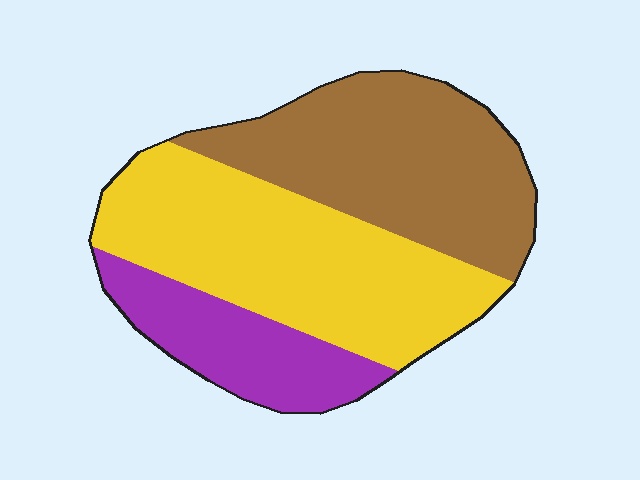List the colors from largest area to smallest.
From largest to smallest: yellow, brown, purple.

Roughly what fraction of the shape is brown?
Brown takes up about three eighths (3/8) of the shape.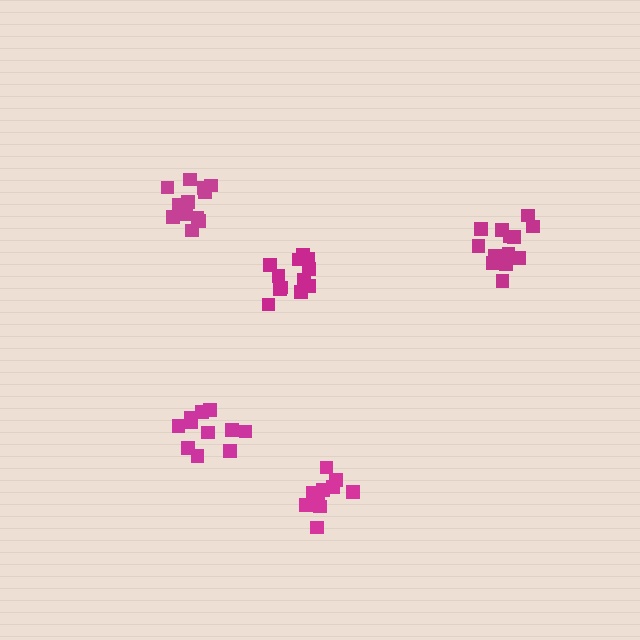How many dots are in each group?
Group 1: 11 dots, Group 2: 13 dots, Group 3: 13 dots, Group 4: 12 dots, Group 5: 11 dots (60 total).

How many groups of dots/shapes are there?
There are 5 groups.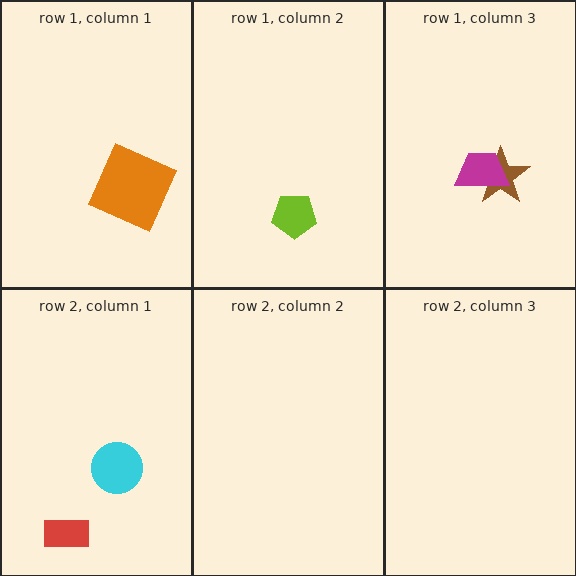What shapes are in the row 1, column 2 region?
The lime pentagon.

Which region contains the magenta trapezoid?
The row 1, column 3 region.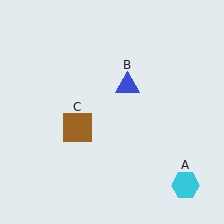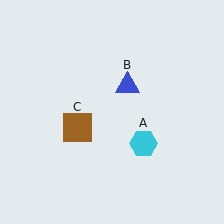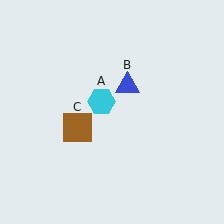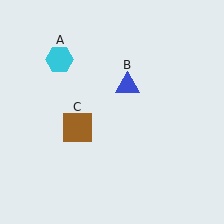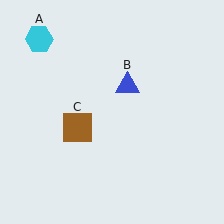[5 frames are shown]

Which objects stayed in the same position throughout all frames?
Blue triangle (object B) and brown square (object C) remained stationary.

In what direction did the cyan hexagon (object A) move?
The cyan hexagon (object A) moved up and to the left.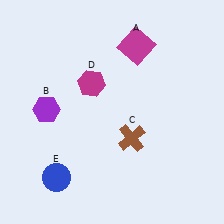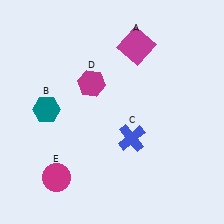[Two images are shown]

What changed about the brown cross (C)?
In Image 1, C is brown. In Image 2, it changed to blue.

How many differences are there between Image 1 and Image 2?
There are 3 differences between the two images.